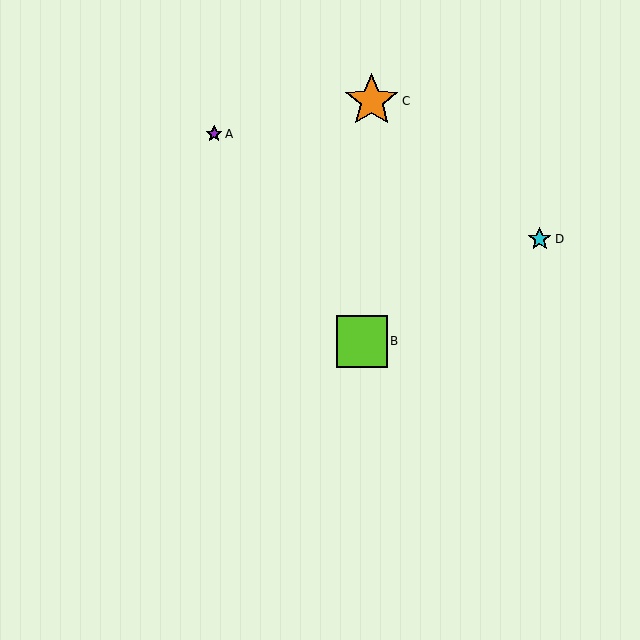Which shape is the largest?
The orange star (labeled C) is the largest.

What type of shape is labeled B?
Shape B is a lime square.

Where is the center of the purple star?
The center of the purple star is at (214, 134).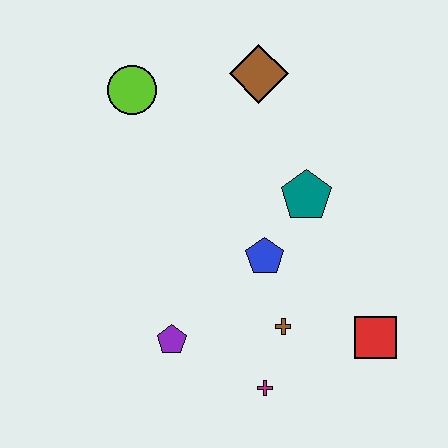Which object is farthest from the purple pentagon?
The brown diamond is farthest from the purple pentagon.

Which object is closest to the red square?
The brown cross is closest to the red square.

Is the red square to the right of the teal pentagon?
Yes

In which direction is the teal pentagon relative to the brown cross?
The teal pentagon is above the brown cross.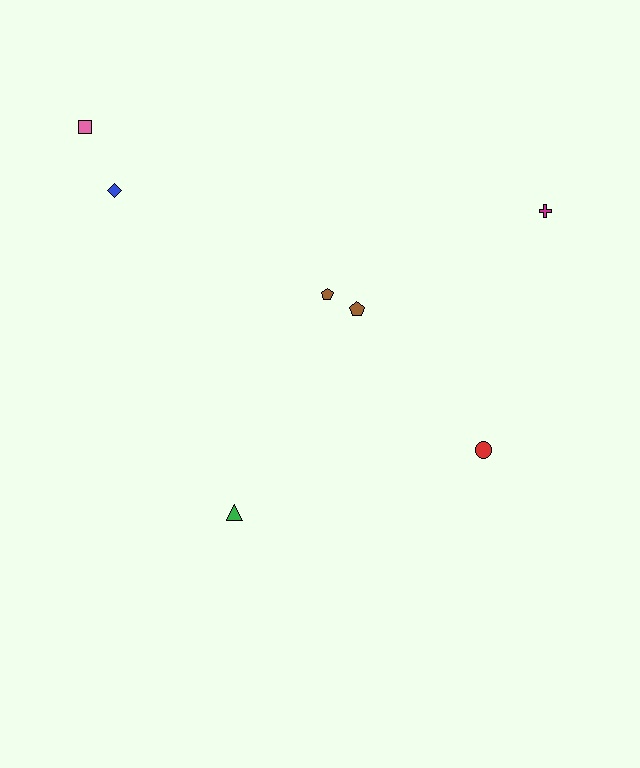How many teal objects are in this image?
There are no teal objects.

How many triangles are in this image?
There is 1 triangle.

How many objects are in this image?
There are 7 objects.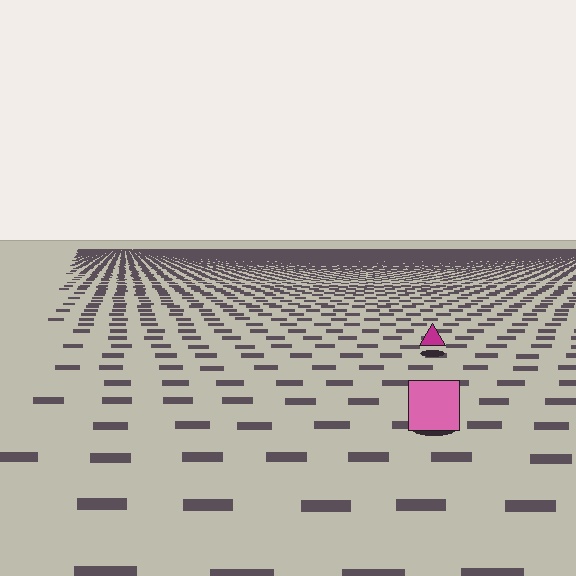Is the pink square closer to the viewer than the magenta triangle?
Yes. The pink square is closer — you can tell from the texture gradient: the ground texture is coarser near it.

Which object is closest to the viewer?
The pink square is closest. The texture marks near it are larger and more spread out.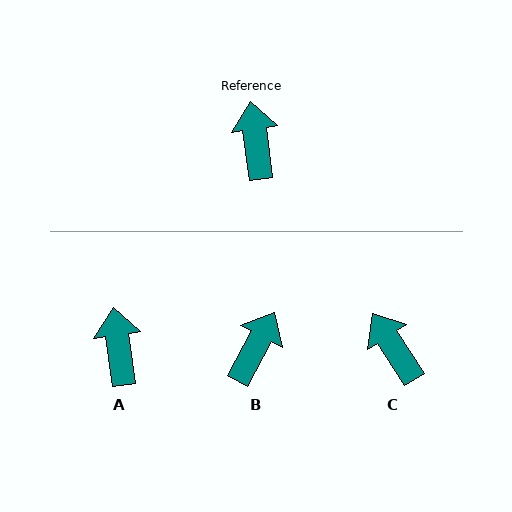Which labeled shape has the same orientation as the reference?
A.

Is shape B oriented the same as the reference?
No, it is off by about 36 degrees.